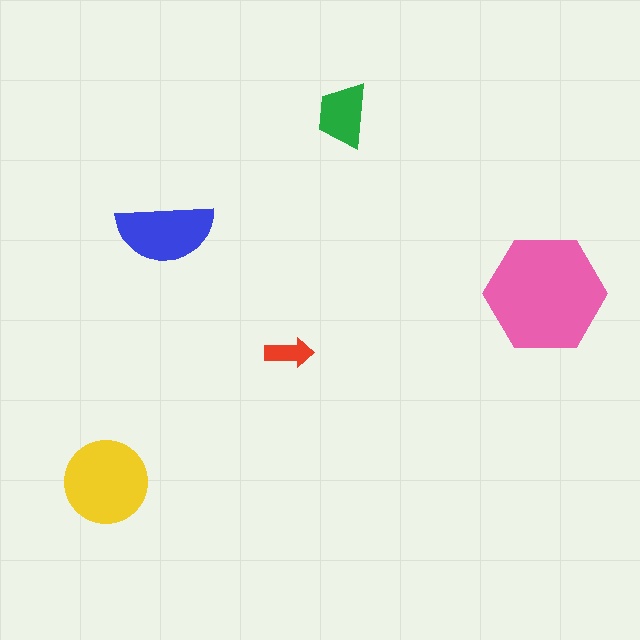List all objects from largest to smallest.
The pink hexagon, the yellow circle, the blue semicircle, the green trapezoid, the red arrow.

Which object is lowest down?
The yellow circle is bottommost.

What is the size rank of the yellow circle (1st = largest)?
2nd.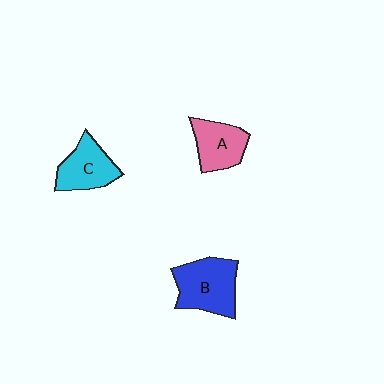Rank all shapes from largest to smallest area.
From largest to smallest: B (blue), C (cyan), A (pink).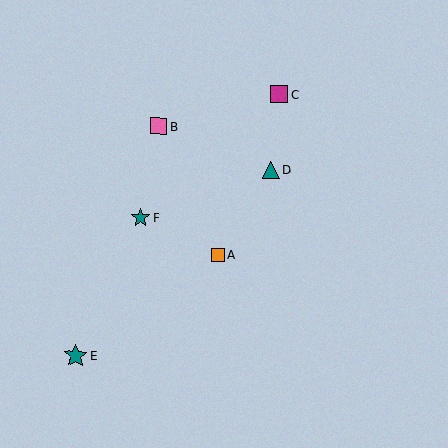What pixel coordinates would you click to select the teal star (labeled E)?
Click at (75, 356) to select the teal star E.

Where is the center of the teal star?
The center of the teal star is at (75, 356).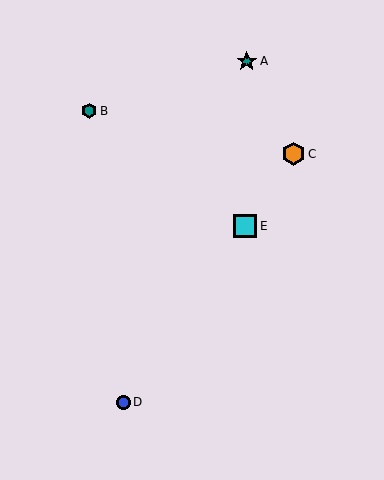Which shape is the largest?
The cyan square (labeled E) is the largest.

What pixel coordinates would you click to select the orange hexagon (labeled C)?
Click at (294, 154) to select the orange hexagon C.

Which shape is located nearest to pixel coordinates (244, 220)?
The cyan square (labeled E) at (245, 226) is nearest to that location.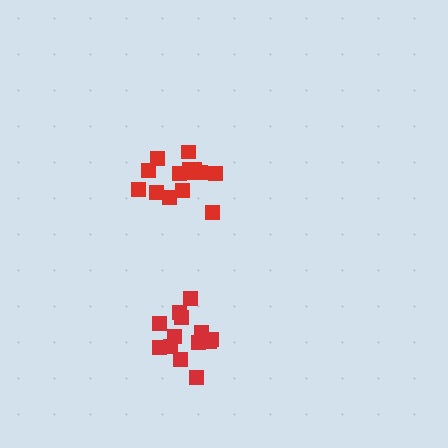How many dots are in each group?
Group 1: 14 dots, Group 2: 13 dots (27 total).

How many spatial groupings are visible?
There are 2 spatial groupings.